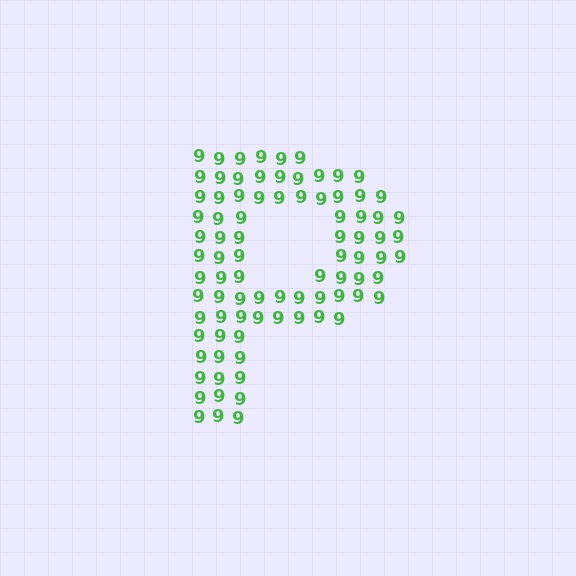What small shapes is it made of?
It is made of small digit 9's.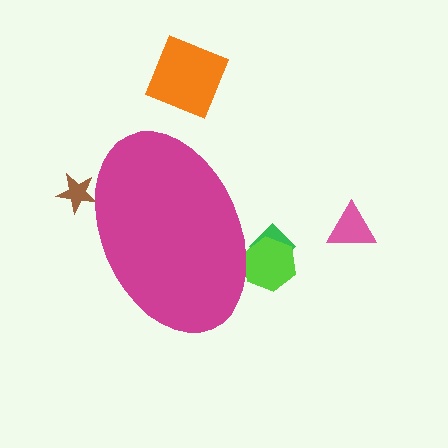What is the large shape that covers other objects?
A magenta ellipse.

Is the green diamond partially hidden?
Yes, the green diamond is partially hidden behind the magenta ellipse.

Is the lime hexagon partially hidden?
Yes, the lime hexagon is partially hidden behind the magenta ellipse.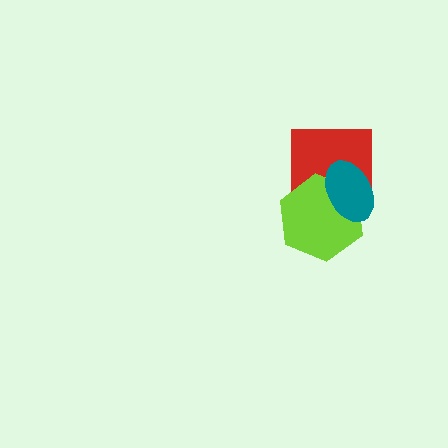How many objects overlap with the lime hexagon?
2 objects overlap with the lime hexagon.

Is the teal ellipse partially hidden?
No, no other shape covers it.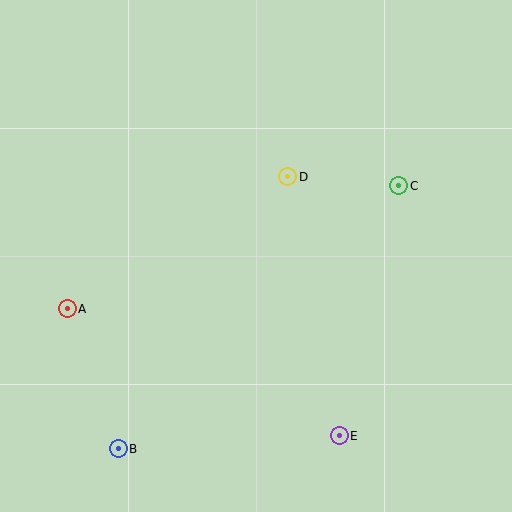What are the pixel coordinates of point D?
Point D is at (288, 177).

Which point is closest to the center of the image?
Point D at (288, 177) is closest to the center.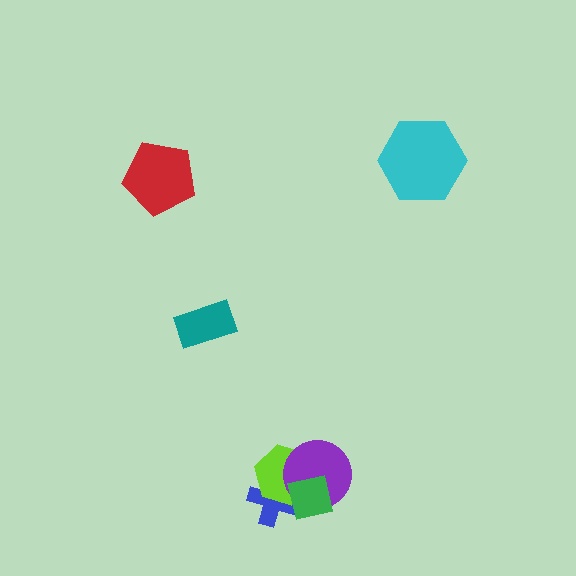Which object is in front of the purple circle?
The green square is in front of the purple circle.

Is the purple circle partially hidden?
Yes, it is partially covered by another shape.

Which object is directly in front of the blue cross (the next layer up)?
The lime hexagon is directly in front of the blue cross.